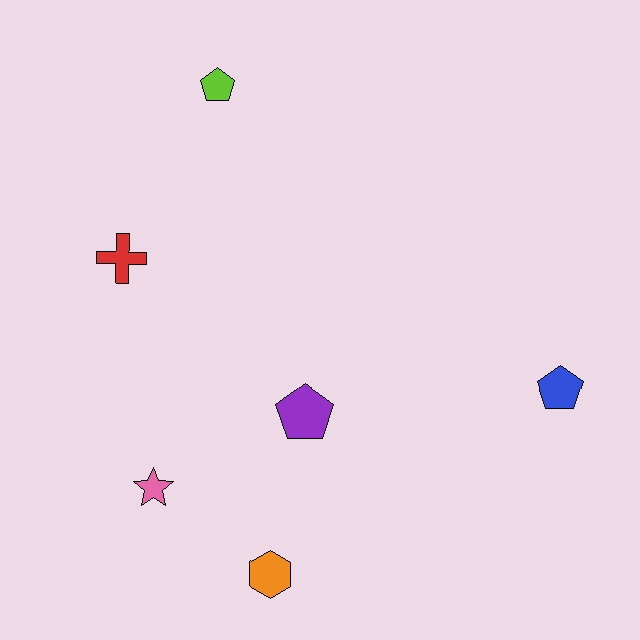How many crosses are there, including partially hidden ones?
There is 1 cross.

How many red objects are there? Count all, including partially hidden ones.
There is 1 red object.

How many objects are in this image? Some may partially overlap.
There are 6 objects.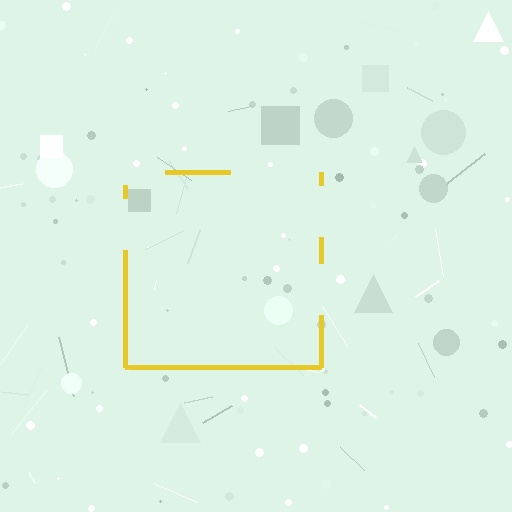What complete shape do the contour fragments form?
The contour fragments form a square.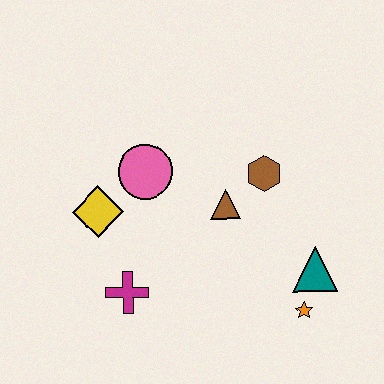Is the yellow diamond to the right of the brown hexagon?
No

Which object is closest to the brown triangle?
The brown hexagon is closest to the brown triangle.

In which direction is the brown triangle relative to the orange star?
The brown triangle is above the orange star.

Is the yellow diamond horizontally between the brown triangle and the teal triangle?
No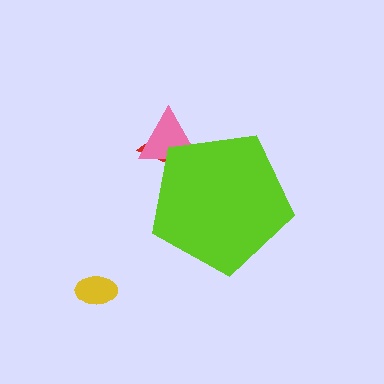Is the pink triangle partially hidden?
Yes, the pink triangle is partially hidden behind the lime pentagon.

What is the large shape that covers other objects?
A lime pentagon.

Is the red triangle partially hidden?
Yes, the red triangle is partially hidden behind the lime pentagon.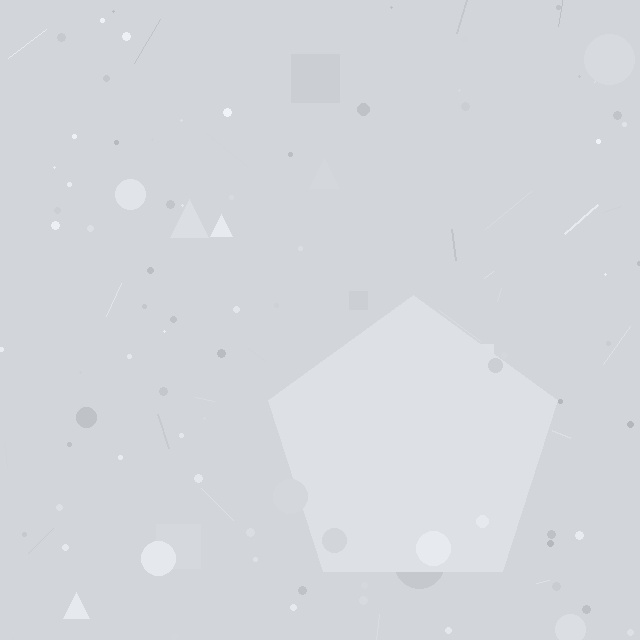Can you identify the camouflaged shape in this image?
The camouflaged shape is a pentagon.